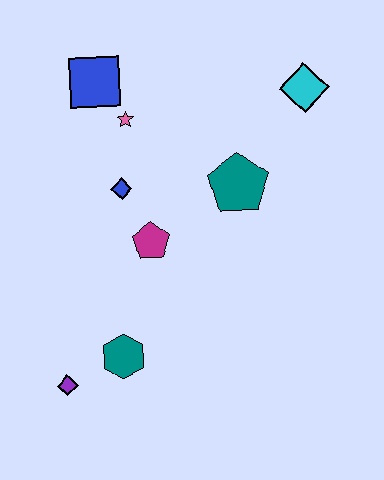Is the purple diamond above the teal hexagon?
No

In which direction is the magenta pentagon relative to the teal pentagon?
The magenta pentagon is to the left of the teal pentagon.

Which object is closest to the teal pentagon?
The magenta pentagon is closest to the teal pentagon.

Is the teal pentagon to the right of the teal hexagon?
Yes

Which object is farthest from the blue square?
The purple diamond is farthest from the blue square.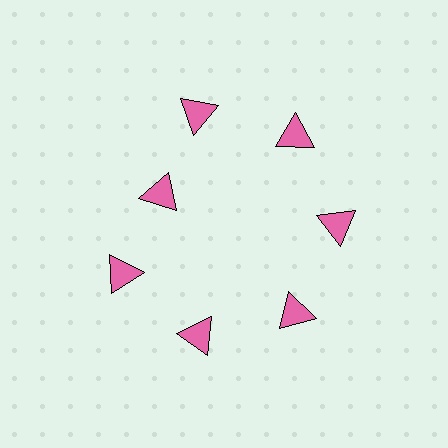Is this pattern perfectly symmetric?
No. The 7 pink triangles are arranged in a ring, but one element near the 10 o'clock position is pulled inward toward the center, breaking the 7-fold rotational symmetry.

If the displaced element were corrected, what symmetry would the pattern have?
It would have 7-fold rotational symmetry — the pattern would map onto itself every 51 degrees.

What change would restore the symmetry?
The symmetry would be restored by moving it outward, back onto the ring so that all 7 triangles sit at equal angles and equal distance from the center.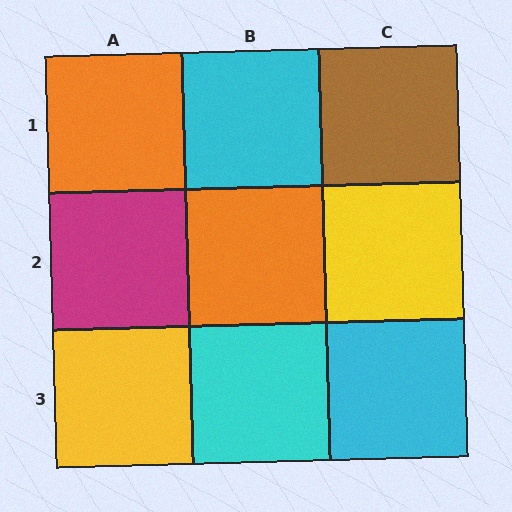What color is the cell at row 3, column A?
Yellow.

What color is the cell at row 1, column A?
Orange.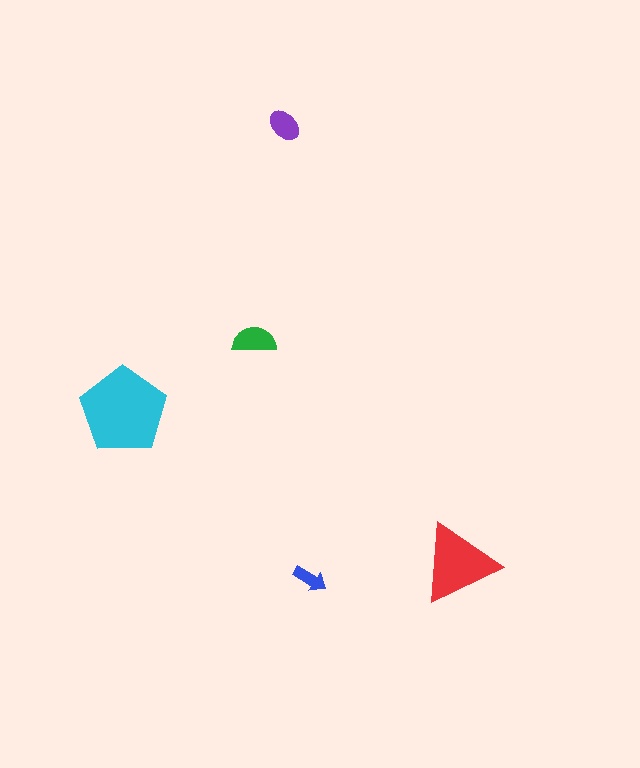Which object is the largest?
The cyan pentagon.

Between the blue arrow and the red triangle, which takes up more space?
The red triangle.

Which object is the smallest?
The blue arrow.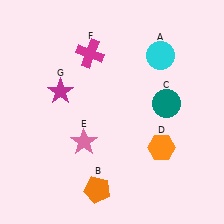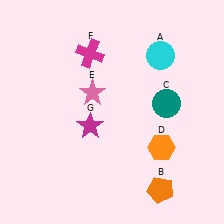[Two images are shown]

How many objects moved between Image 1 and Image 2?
3 objects moved between the two images.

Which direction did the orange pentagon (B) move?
The orange pentagon (B) moved right.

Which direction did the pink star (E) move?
The pink star (E) moved up.